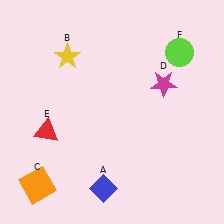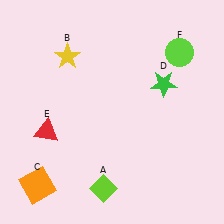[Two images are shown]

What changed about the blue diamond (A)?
In Image 1, A is blue. In Image 2, it changed to lime.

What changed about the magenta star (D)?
In Image 1, D is magenta. In Image 2, it changed to green.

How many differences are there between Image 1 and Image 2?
There are 2 differences between the two images.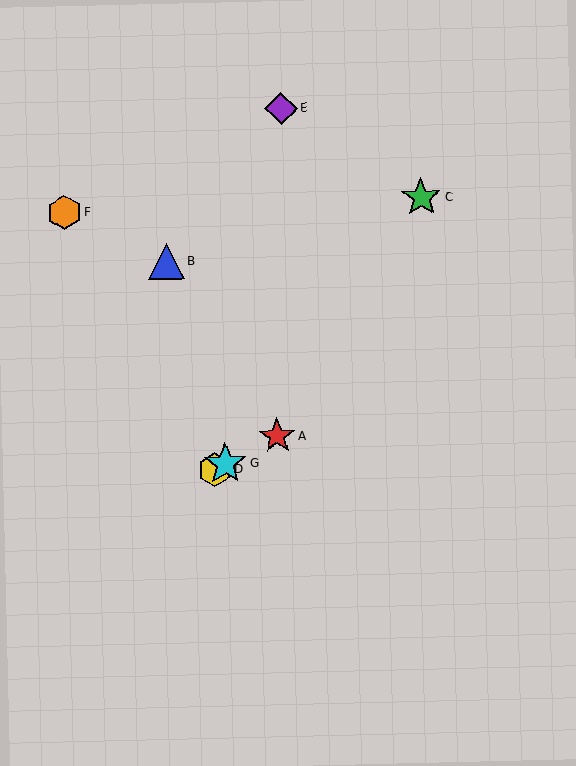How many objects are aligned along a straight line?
3 objects (A, D, G) are aligned along a straight line.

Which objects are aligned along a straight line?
Objects A, D, G are aligned along a straight line.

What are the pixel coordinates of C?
Object C is at (421, 197).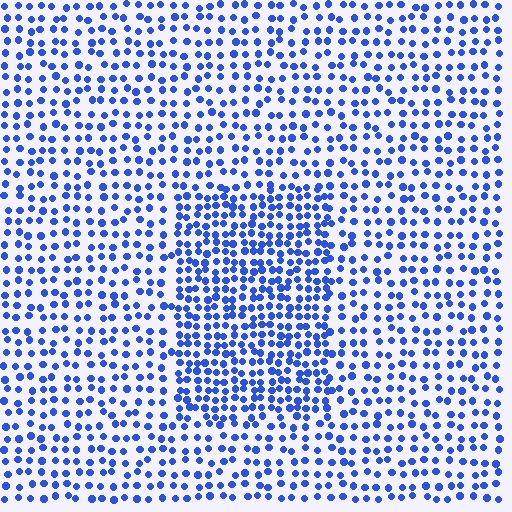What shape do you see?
I see a rectangle.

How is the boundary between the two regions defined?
The boundary is defined by a change in element density (approximately 1.7x ratio). All elements are the same color, size, and shape.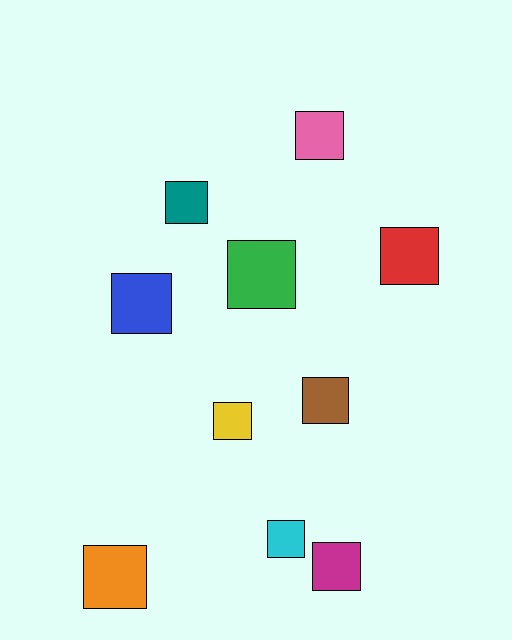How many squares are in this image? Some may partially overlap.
There are 10 squares.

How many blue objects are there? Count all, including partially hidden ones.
There is 1 blue object.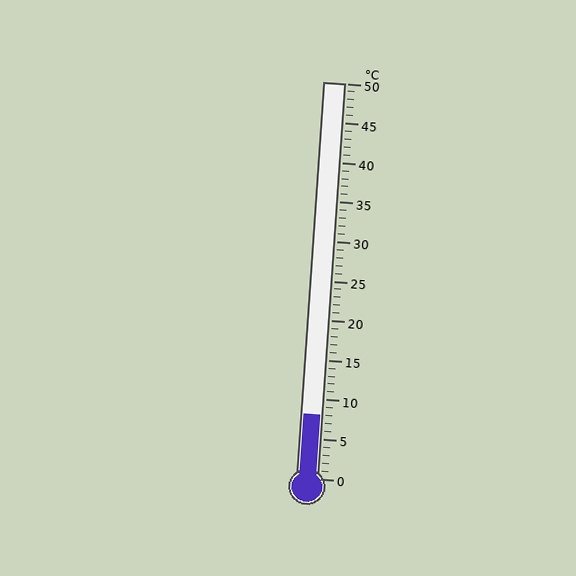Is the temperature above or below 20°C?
The temperature is below 20°C.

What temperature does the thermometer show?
The thermometer shows approximately 8°C.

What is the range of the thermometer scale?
The thermometer scale ranges from 0°C to 50°C.